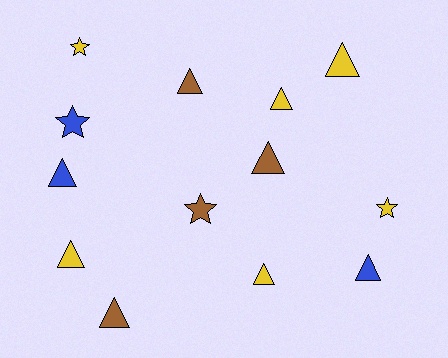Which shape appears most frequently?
Triangle, with 9 objects.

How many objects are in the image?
There are 13 objects.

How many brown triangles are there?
There are 3 brown triangles.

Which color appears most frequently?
Yellow, with 6 objects.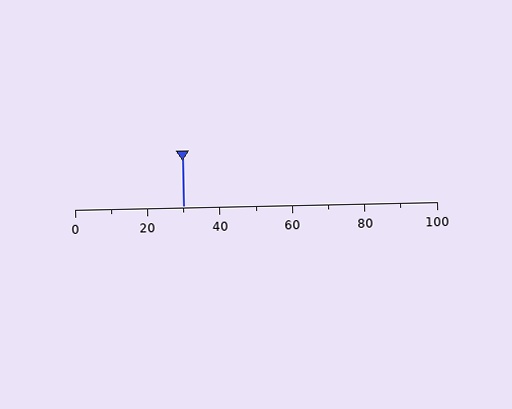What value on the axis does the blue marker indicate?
The marker indicates approximately 30.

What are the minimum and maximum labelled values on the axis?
The axis runs from 0 to 100.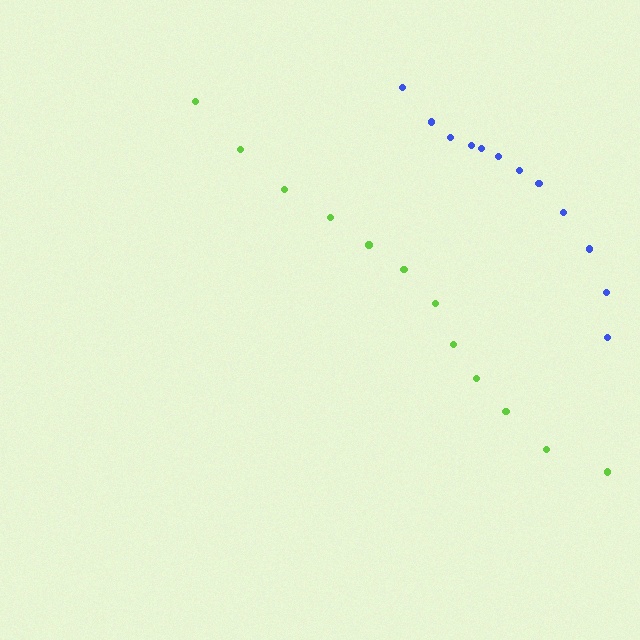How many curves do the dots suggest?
There are 2 distinct paths.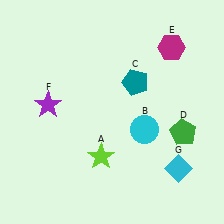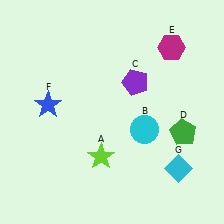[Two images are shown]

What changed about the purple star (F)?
In Image 1, F is purple. In Image 2, it changed to blue.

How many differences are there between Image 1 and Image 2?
There are 2 differences between the two images.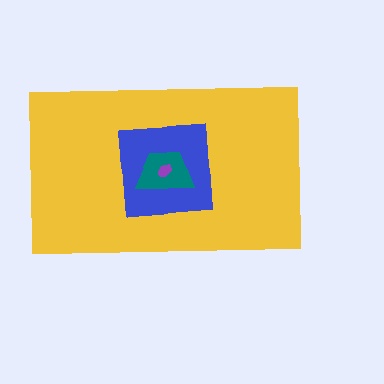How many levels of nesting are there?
4.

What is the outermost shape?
The yellow rectangle.